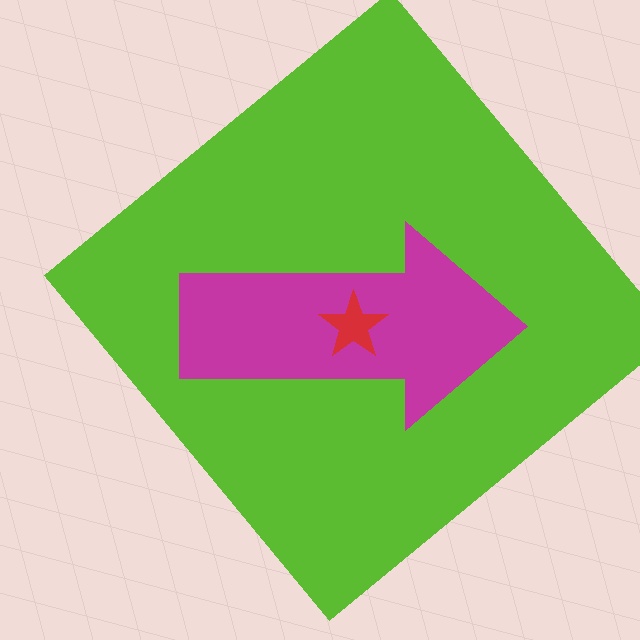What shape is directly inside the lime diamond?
The magenta arrow.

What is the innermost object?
The red star.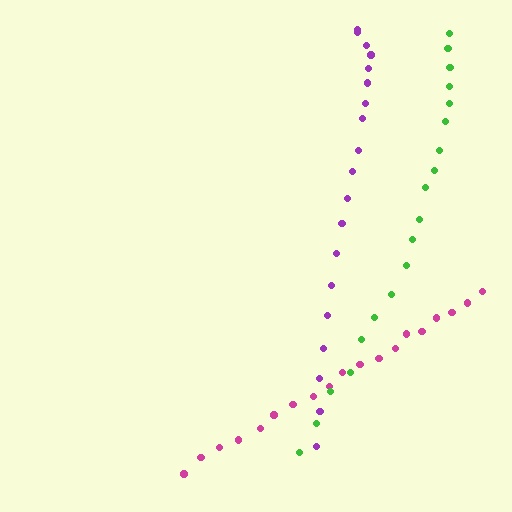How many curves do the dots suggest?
There are 3 distinct paths.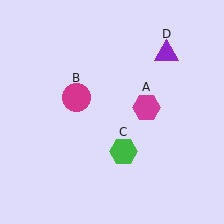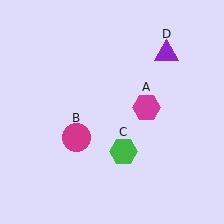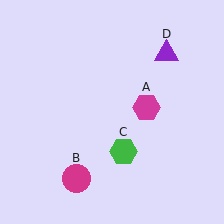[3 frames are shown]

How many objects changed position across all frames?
1 object changed position: magenta circle (object B).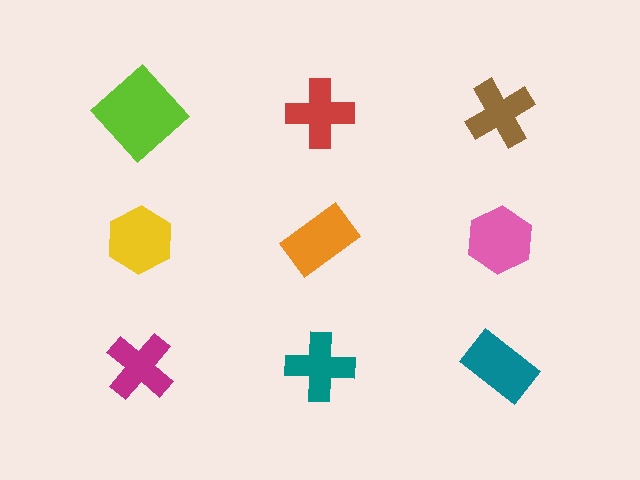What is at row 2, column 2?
An orange rectangle.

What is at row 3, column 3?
A teal rectangle.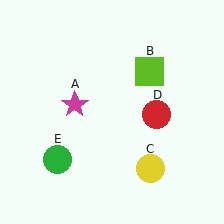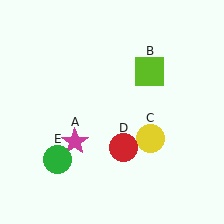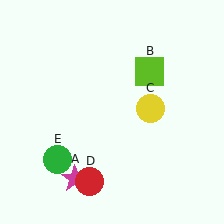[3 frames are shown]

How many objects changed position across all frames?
3 objects changed position: magenta star (object A), yellow circle (object C), red circle (object D).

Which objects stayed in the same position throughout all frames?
Lime square (object B) and green circle (object E) remained stationary.